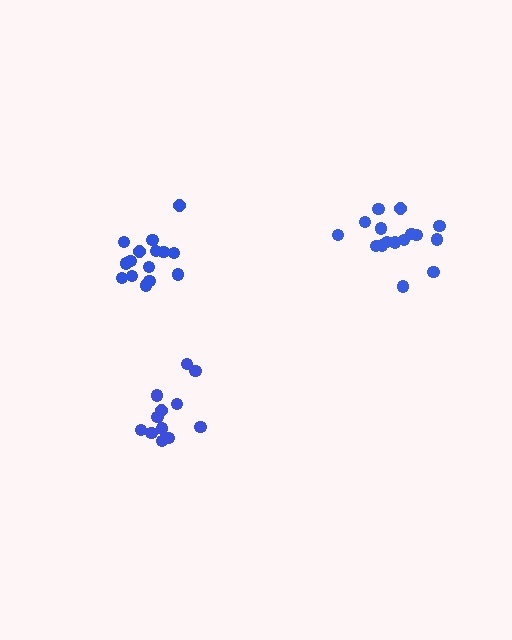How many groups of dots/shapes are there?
There are 3 groups.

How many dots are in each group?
Group 1: 12 dots, Group 2: 15 dots, Group 3: 16 dots (43 total).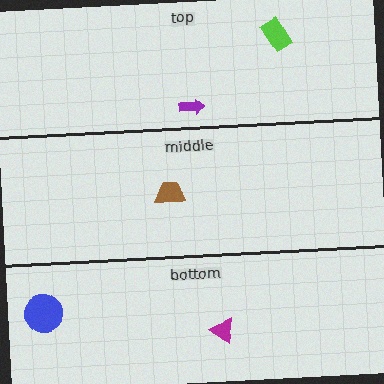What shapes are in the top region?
The lime rectangle, the purple arrow.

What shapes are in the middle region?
The brown trapezoid.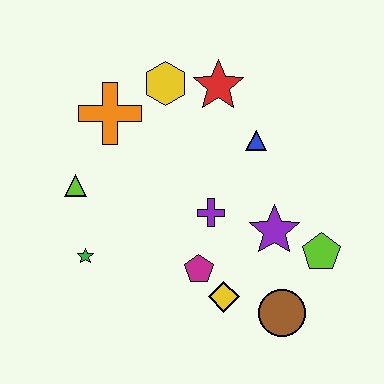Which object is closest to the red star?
The yellow hexagon is closest to the red star.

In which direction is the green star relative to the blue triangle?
The green star is to the left of the blue triangle.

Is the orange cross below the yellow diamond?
No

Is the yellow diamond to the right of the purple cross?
Yes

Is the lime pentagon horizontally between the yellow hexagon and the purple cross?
No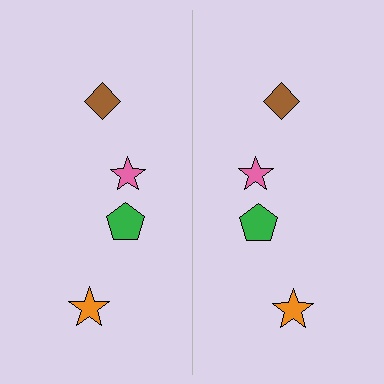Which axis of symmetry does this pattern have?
The pattern has a vertical axis of symmetry running through the center of the image.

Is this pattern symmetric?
Yes, this pattern has bilateral (reflection) symmetry.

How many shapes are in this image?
There are 8 shapes in this image.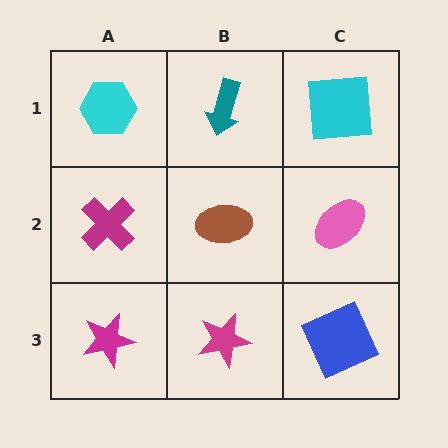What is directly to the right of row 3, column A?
A magenta star.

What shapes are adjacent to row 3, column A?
A magenta cross (row 2, column A), a magenta star (row 3, column B).